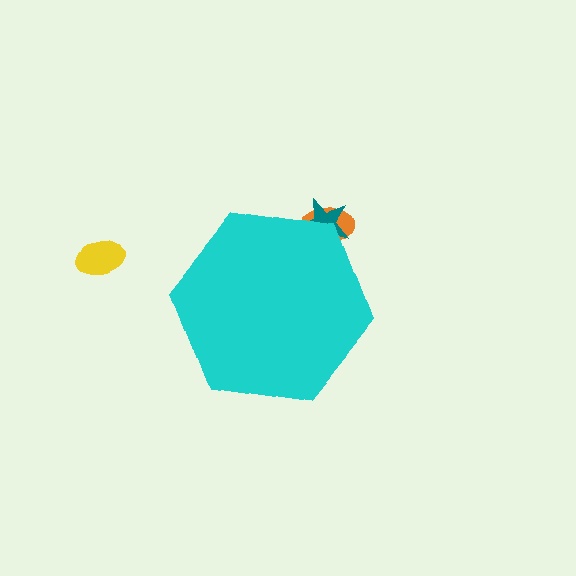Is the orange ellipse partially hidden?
Yes, the orange ellipse is partially hidden behind the cyan hexagon.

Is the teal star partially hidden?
Yes, the teal star is partially hidden behind the cyan hexagon.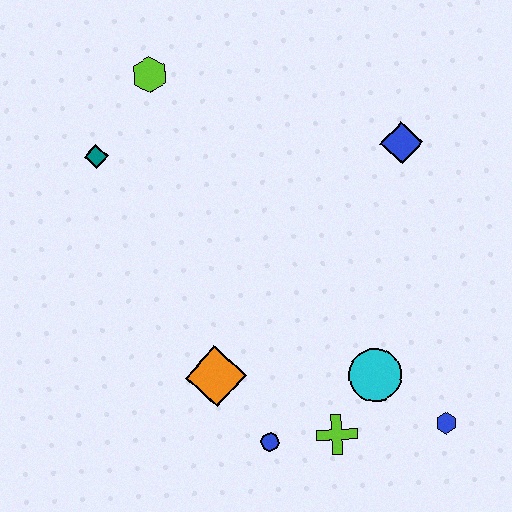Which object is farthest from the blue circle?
The lime hexagon is farthest from the blue circle.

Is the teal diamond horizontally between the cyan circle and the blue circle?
No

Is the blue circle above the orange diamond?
No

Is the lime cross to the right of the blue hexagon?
No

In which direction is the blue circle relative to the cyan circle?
The blue circle is to the left of the cyan circle.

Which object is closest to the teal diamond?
The lime hexagon is closest to the teal diamond.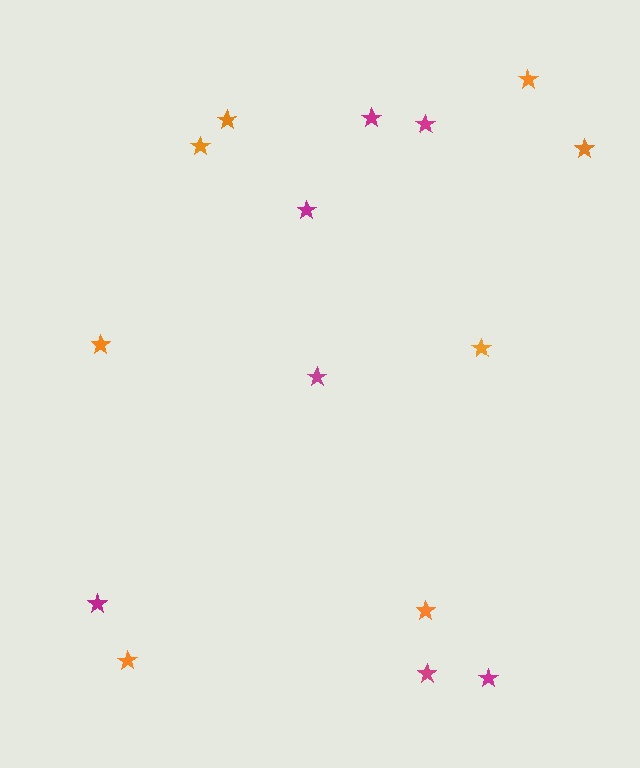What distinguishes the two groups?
There are 2 groups: one group of magenta stars (7) and one group of orange stars (8).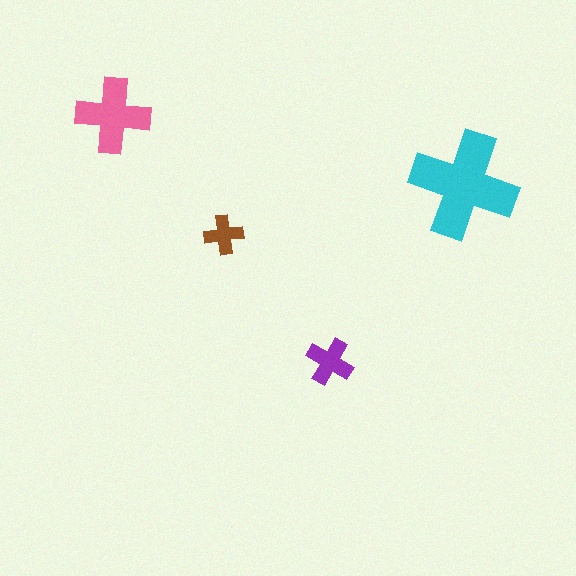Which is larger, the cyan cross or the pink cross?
The cyan one.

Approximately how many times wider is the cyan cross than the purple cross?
About 2.5 times wider.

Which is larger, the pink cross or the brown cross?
The pink one.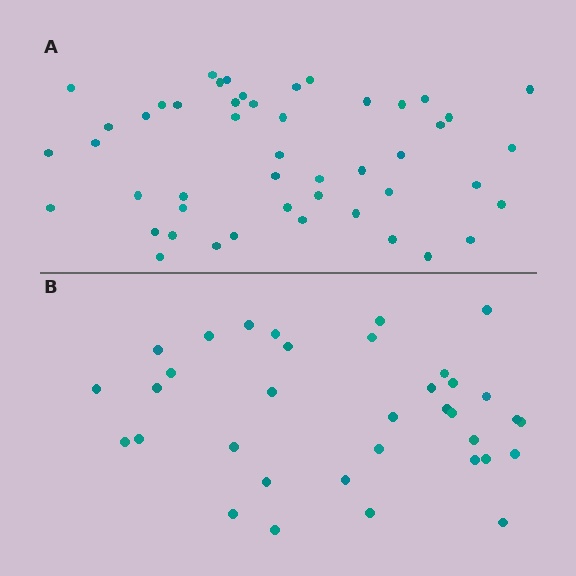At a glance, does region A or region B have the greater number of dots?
Region A (the top region) has more dots.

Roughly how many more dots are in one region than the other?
Region A has approximately 15 more dots than region B.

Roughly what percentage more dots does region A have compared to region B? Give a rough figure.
About 35% more.